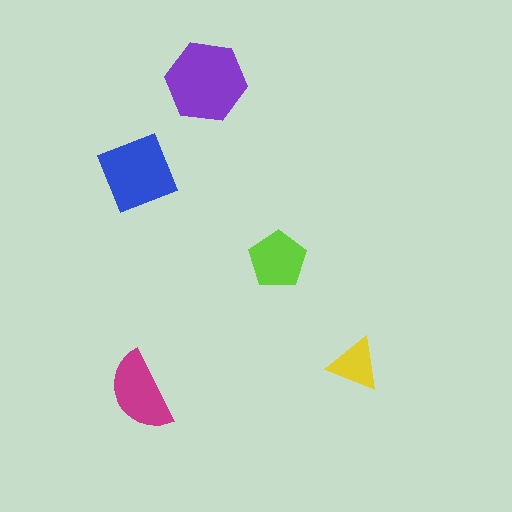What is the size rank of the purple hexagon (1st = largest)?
1st.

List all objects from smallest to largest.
The yellow triangle, the lime pentagon, the magenta semicircle, the blue square, the purple hexagon.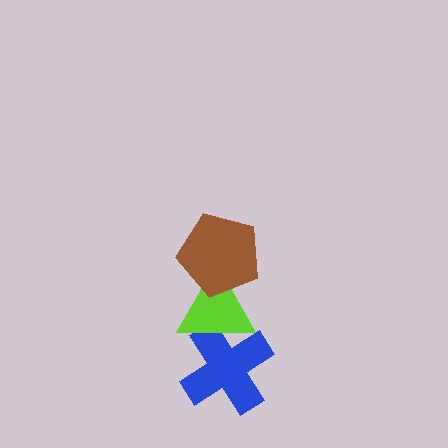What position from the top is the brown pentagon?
The brown pentagon is 1st from the top.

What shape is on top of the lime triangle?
The brown pentagon is on top of the lime triangle.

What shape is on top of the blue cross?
The lime triangle is on top of the blue cross.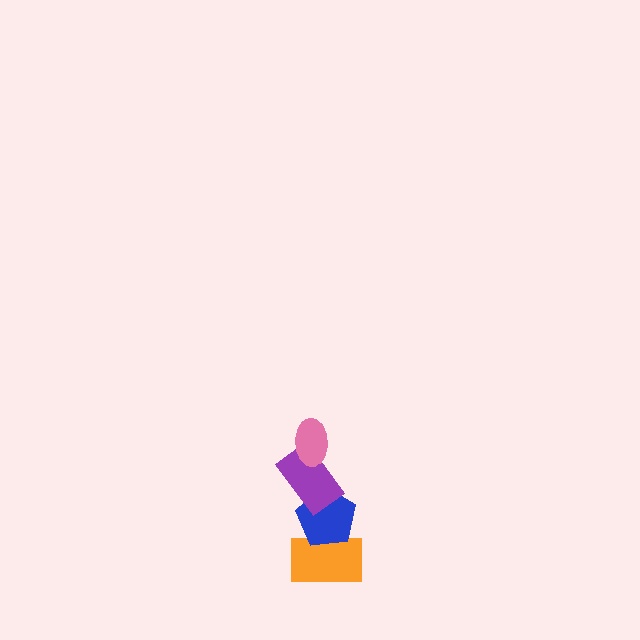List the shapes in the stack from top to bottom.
From top to bottom: the pink ellipse, the purple rectangle, the blue pentagon, the orange rectangle.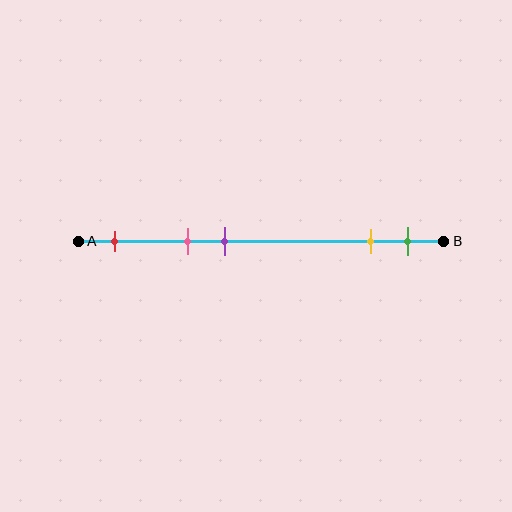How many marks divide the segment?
There are 5 marks dividing the segment.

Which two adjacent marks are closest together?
The yellow and green marks are the closest adjacent pair.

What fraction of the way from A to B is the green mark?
The green mark is approximately 90% (0.9) of the way from A to B.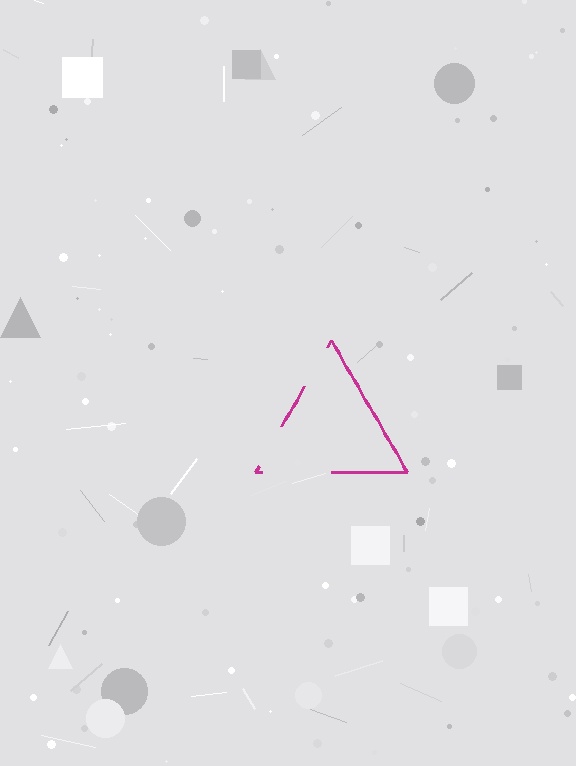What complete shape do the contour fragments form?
The contour fragments form a triangle.